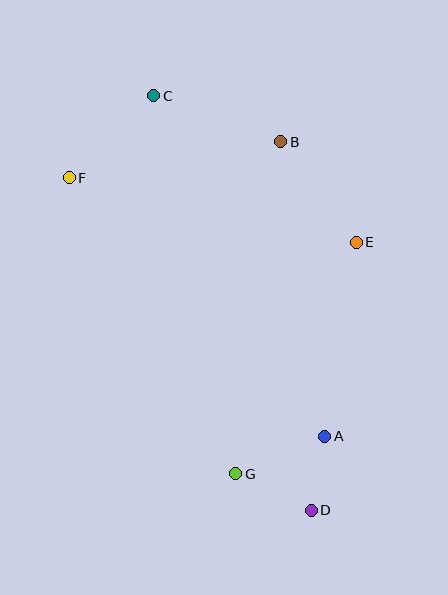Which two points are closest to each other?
Points A and D are closest to each other.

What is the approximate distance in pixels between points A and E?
The distance between A and E is approximately 197 pixels.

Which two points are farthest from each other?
Points C and D are farthest from each other.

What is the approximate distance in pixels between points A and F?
The distance between A and F is approximately 364 pixels.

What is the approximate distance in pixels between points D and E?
The distance between D and E is approximately 272 pixels.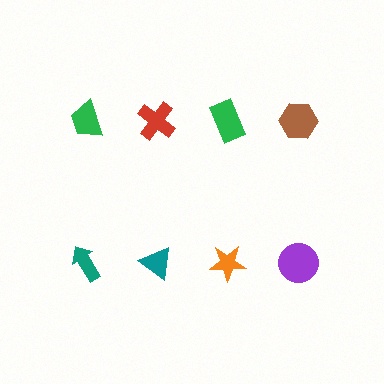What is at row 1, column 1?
A green trapezoid.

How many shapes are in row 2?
4 shapes.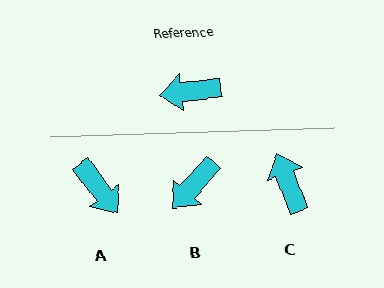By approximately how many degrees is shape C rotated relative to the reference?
Approximately 76 degrees clockwise.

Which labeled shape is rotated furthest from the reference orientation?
A, about 120 degrees away.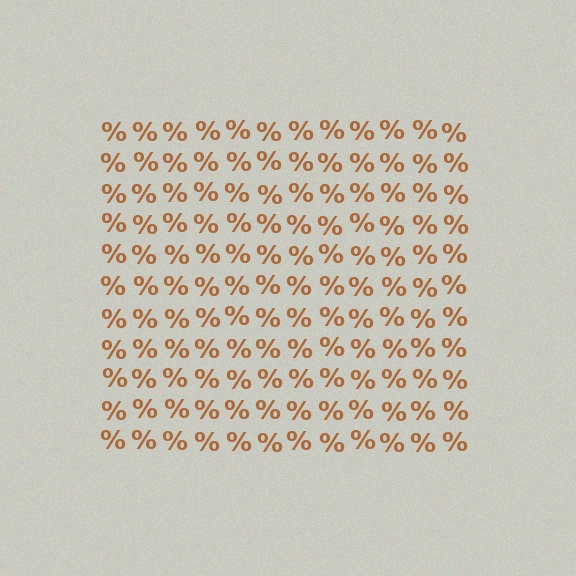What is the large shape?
The large shape is a square.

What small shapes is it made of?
It is made of small percent signs.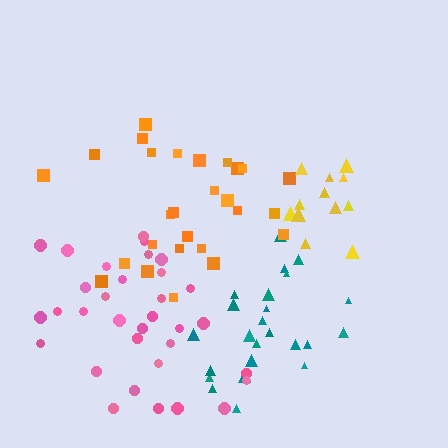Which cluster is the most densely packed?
Yellow.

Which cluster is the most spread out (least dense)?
Pink.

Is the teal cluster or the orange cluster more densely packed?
Orange.